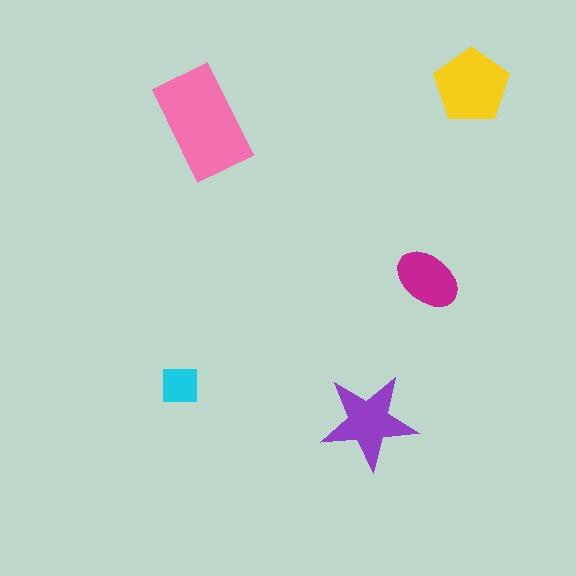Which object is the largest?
The pink rectangle.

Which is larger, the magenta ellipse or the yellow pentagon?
The yellow pentagon.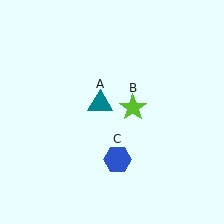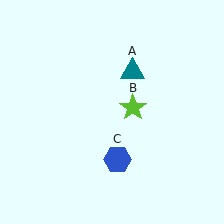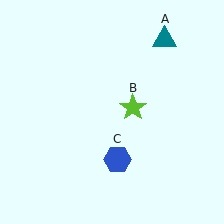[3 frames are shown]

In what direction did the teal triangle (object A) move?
The teal triangle (object A) moved up and to the right.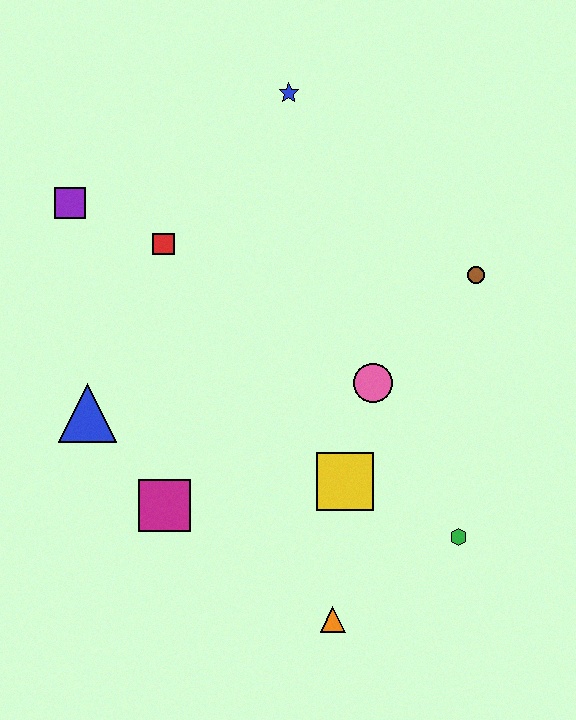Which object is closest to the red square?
The purple square is closest to the red square.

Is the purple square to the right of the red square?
No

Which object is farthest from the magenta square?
The blue star is farthest from the magenta square.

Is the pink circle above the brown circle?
No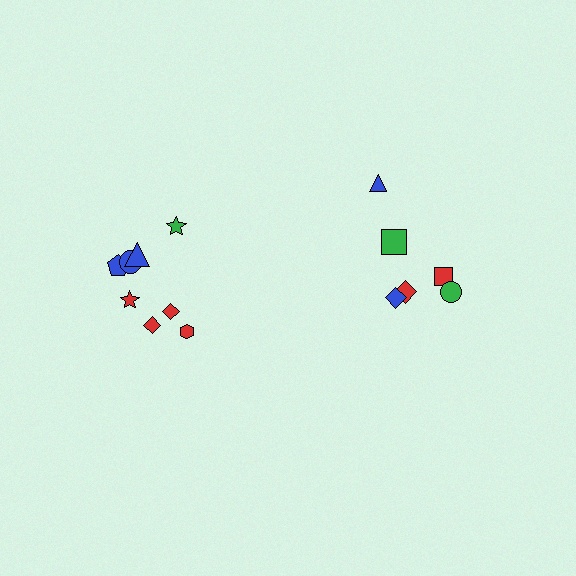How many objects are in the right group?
There are 6 objects.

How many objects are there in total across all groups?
There are 14 objects.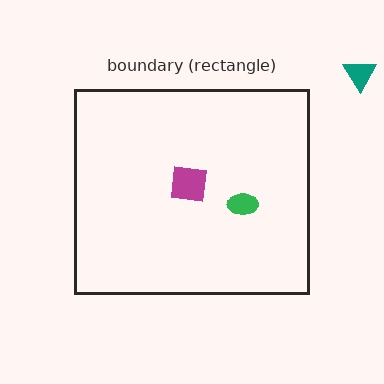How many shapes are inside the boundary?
2 inside, 1 outside.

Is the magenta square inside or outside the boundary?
Inside.